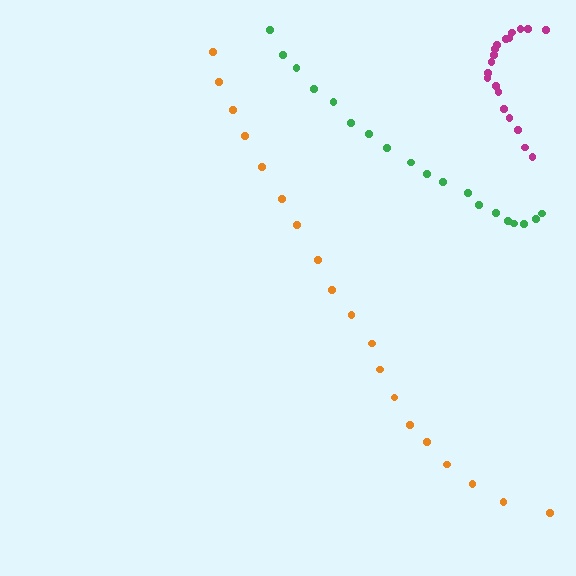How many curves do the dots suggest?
There are 3 distinct paths.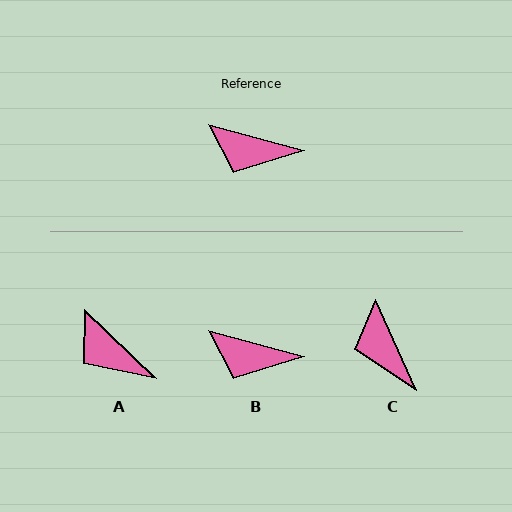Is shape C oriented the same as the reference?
No, it is off by about 50 degrees.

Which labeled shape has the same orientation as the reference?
B.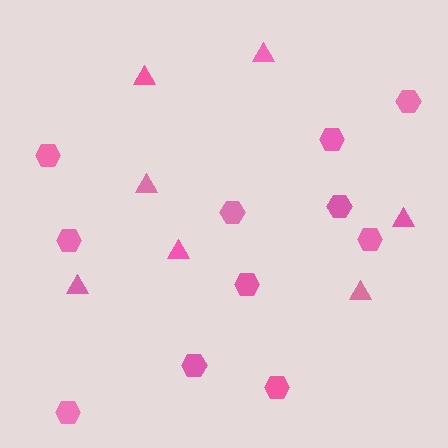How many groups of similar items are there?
There are 2 groups: one group of triangles (7) and one group of hexagons (11).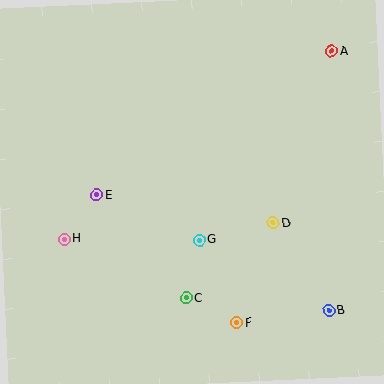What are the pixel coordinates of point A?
Point A is at (331, 51).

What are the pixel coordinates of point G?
Point G is at (200, 240).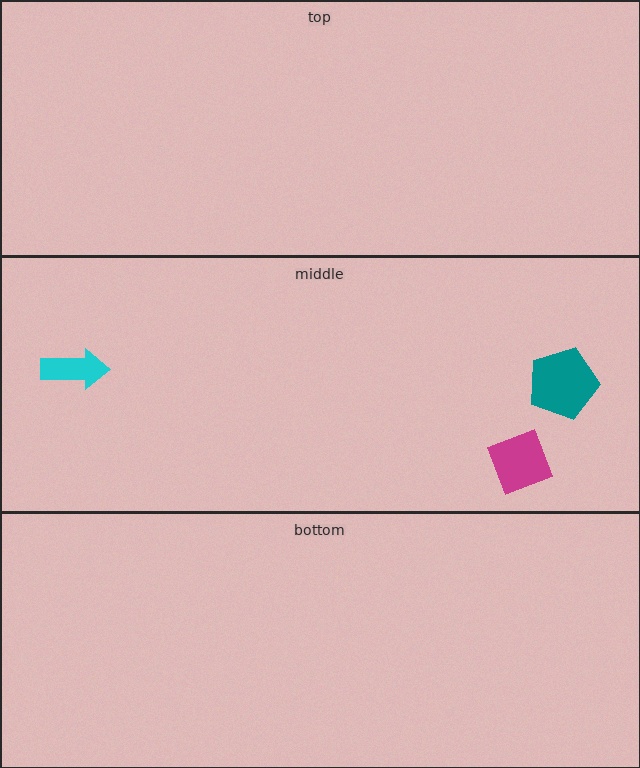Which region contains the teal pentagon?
The middle region.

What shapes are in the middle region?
The magenta diamond, the teal pentagon, the cyan arrow.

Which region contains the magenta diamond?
The middle region.